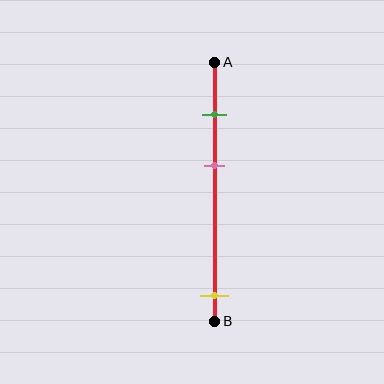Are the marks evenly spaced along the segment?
No, the marks are not evenly spaced.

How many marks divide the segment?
There are 3 marks dividing the segment.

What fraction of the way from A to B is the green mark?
The green mark is approximately 20% (0.2) of the way from A to B.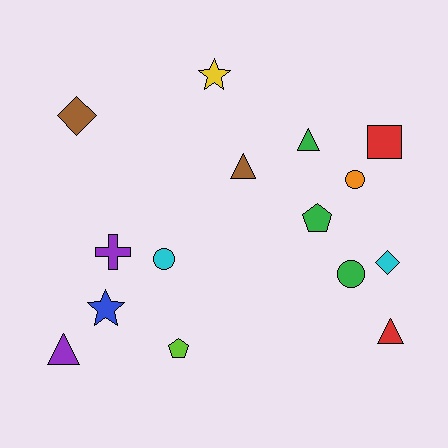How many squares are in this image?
There is 1 square.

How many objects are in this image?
There are 15 objects.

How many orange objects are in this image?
There is 1 orange object.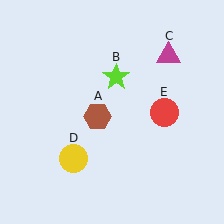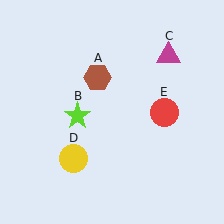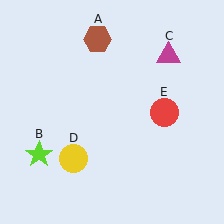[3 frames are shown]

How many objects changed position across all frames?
2 objects changed position: brown hexagon (object A), lime star (object B).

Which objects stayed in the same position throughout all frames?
Magenta triangle (object C) and yellow circle (object D) and red circle (object E) remained stationary.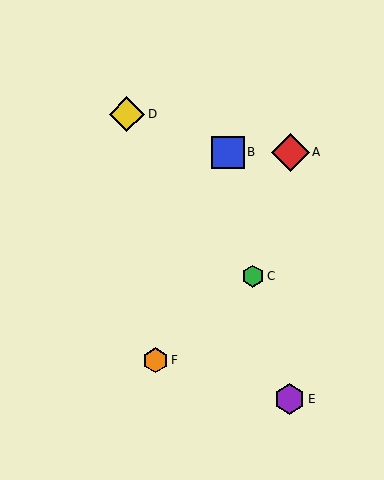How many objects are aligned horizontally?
2 objects (A, B) are aligned horizontally.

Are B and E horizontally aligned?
No, B is at y≈152 and E is at y≈399.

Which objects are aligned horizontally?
Objects A, B are aligned horizontally.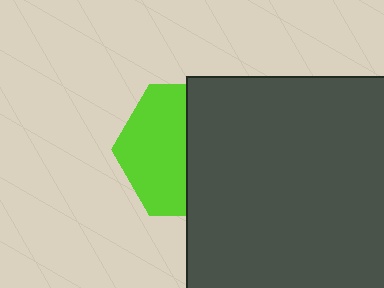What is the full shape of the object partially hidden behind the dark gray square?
The partially hidden object is a lime hexagon.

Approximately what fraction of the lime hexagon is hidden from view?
Roughly 52% of the lime hexagon is hidden behind the dark gray square.